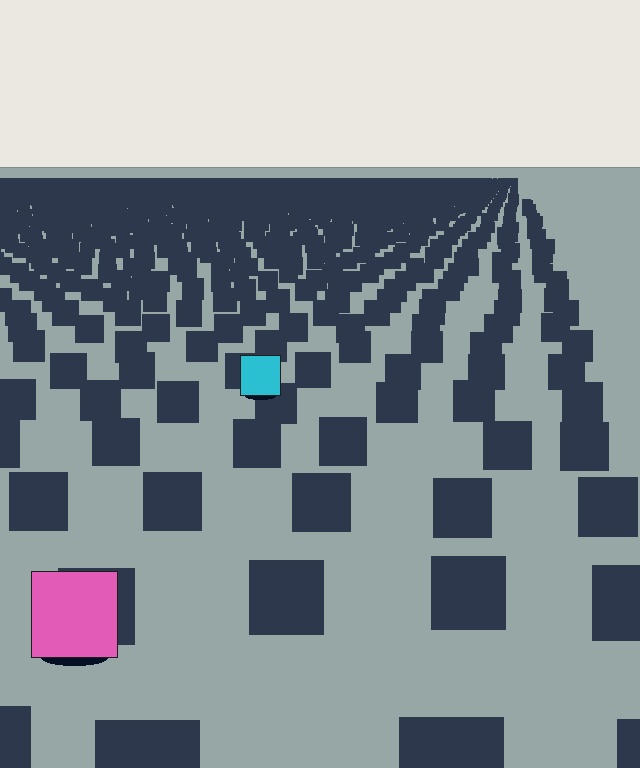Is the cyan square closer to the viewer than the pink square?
No. The pink square is closer — you can tell from the texture gradient: the ground texture is coarser near it.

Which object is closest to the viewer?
The pink square is closest. The texture marks near it are larger and more spread out.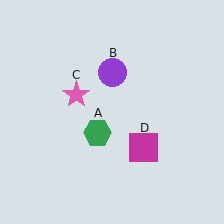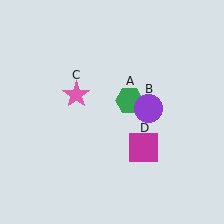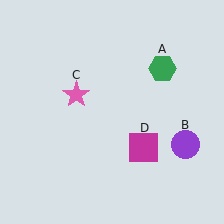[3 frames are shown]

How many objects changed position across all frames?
2 objects changed position: green hexagon (object A), purple circle (object B).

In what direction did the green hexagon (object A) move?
The green hexagon (object A) moved up and to the right.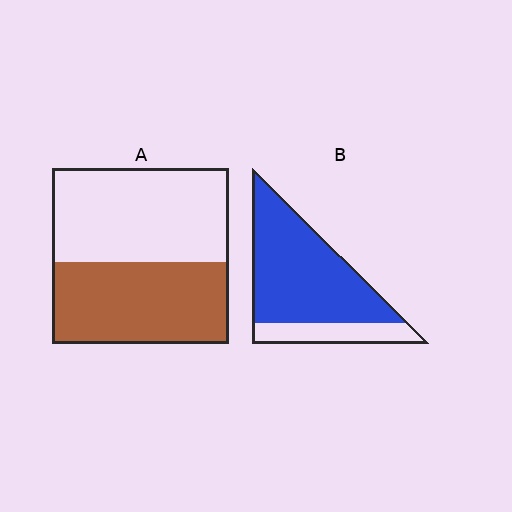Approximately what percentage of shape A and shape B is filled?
A is approximately 45% and B is approximately 80%.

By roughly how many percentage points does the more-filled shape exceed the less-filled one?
By roughly 30 percentage points (B over A).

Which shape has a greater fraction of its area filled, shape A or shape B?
Shape B.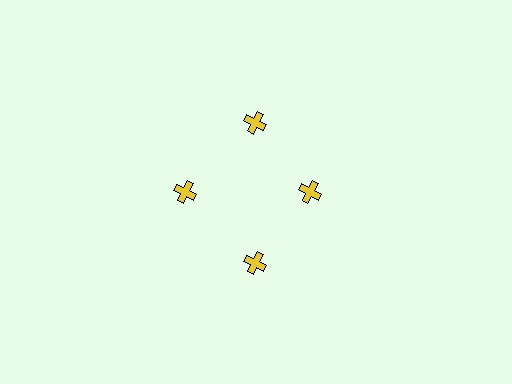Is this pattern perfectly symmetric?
No. The 4 yellow crosses are arranged in a ring, but one element near the 3 o'clock position is pulled inward toward the center, breaking the 4-fold rotational symmetry.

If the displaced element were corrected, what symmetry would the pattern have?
It would have 4-fold rotational symmetry — the pattern would map onto itself every 90 degrees.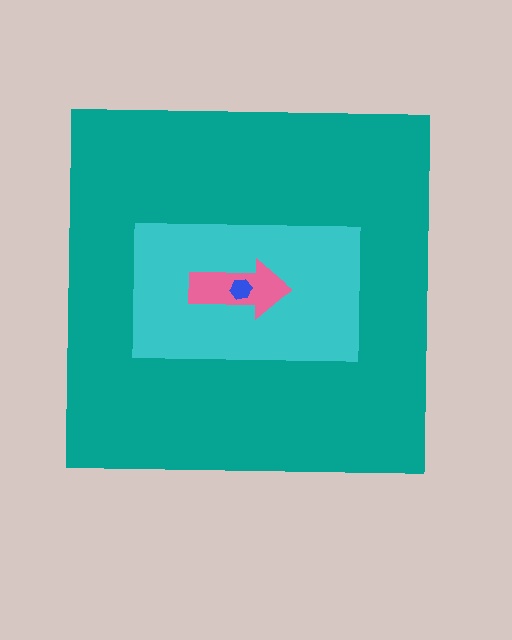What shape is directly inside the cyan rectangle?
The pink arrow.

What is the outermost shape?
The teal square.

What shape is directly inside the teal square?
The cyan rectangle.